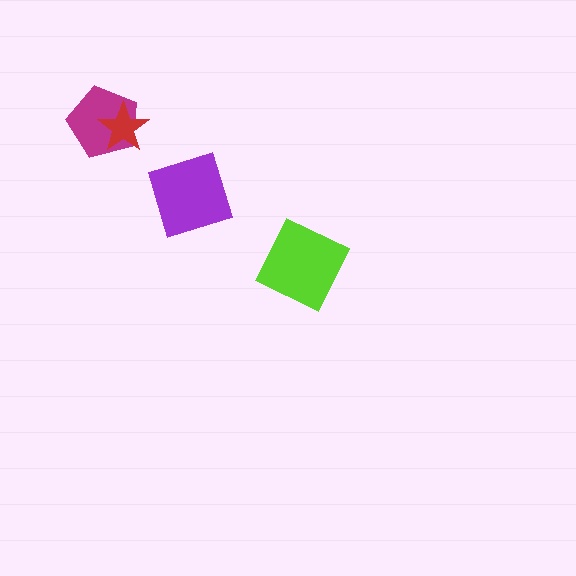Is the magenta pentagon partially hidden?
Yes, it is partially covered by another shape.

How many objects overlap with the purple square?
0 objects overlap with the purple square.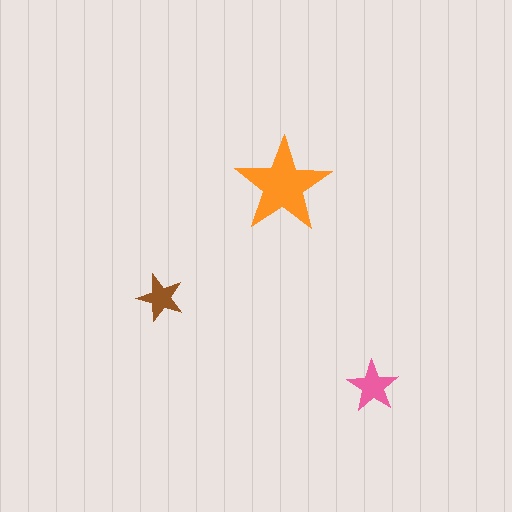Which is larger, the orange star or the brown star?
The orange one.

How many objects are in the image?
There are 3 objects in the image.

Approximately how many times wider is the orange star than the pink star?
About 2 times wider.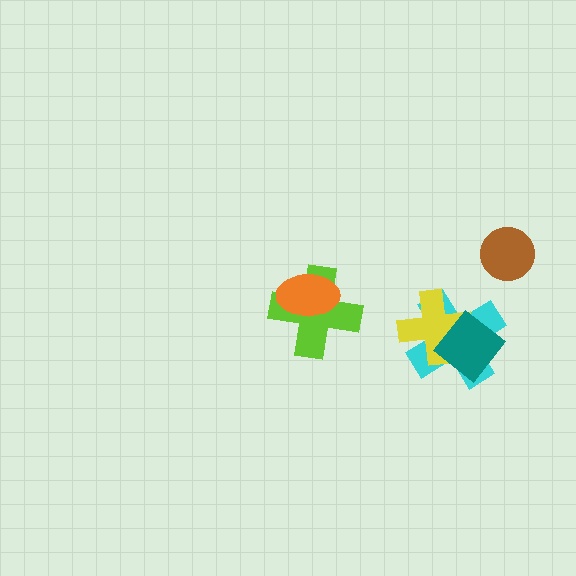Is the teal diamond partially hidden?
No, no other shape covers it.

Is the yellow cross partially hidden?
Yes, it is partially covered by another shape.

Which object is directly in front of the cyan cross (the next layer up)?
The yellow cross is directly in front of the cyan cross.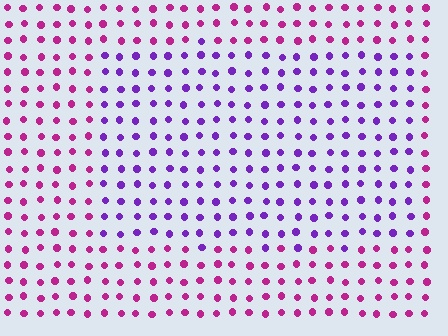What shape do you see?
I see a rectangle.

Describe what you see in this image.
The image is filled with small magenta elements in a uniform arrangement. A rectangle-shaped region is visible where the elements are tinted to a slightly different hue, forming a subtle color boundary.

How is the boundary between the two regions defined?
The boundary is defined purely by a slight shift in hue (about 45 degrees). Spacing, size, and orientation are identical on both sides.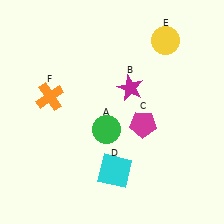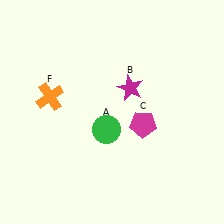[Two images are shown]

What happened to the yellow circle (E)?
The yellow circle (E) was removed in Image 2. It was in the top-right area of Image 1.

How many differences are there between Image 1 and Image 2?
There are 2 differences between the two images.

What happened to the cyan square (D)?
The cyan square (D) was removed in Image 2. It was in the bottom-right area of Image 1.